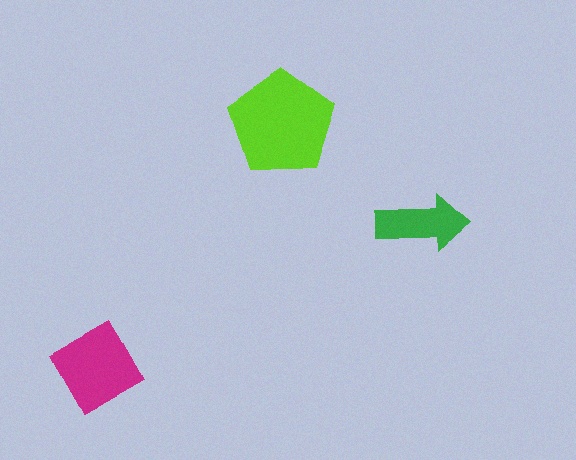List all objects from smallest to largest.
The green arrow, the magenta square, the lime pentagon.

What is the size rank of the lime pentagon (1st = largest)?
1st.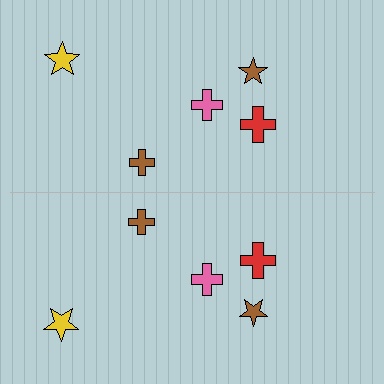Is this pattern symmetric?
Yes, this pattern has bilateral (reflection) symmetry.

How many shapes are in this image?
There are 10 shapes in this image.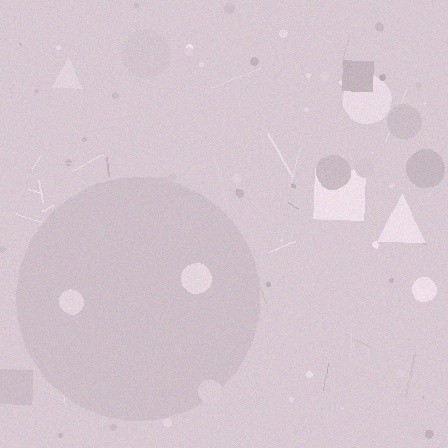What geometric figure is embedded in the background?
A circle is embedded in the background.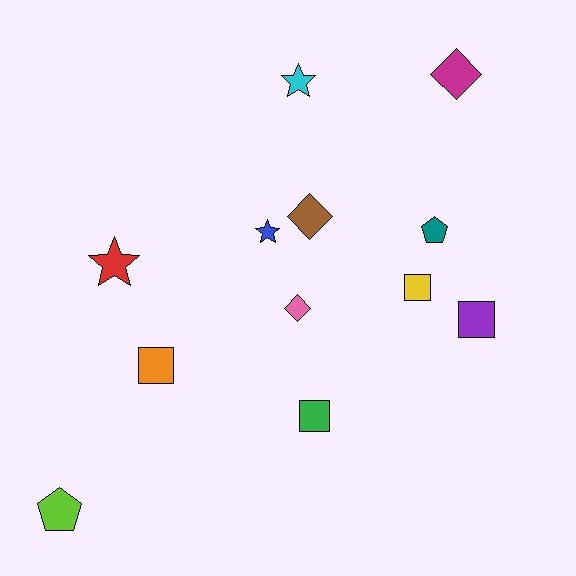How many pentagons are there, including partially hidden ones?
There are 2 pentagons.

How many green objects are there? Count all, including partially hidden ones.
There is 1 green object.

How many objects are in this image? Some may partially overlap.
There are 12 objects.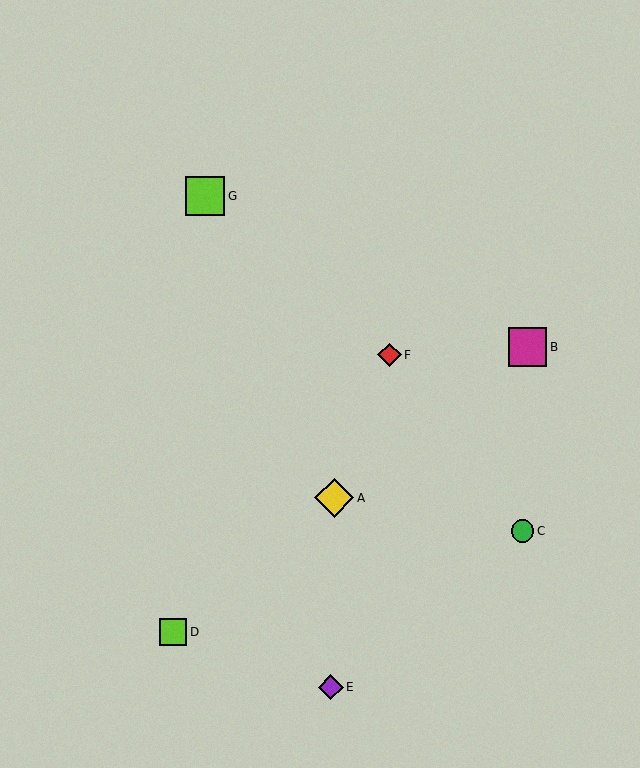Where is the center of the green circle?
The center of the green circle is at (523, 531).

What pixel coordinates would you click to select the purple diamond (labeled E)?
Click at (331, 687) to select the purple diamond E.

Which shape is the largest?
The lime square (labeled G) is the largest.